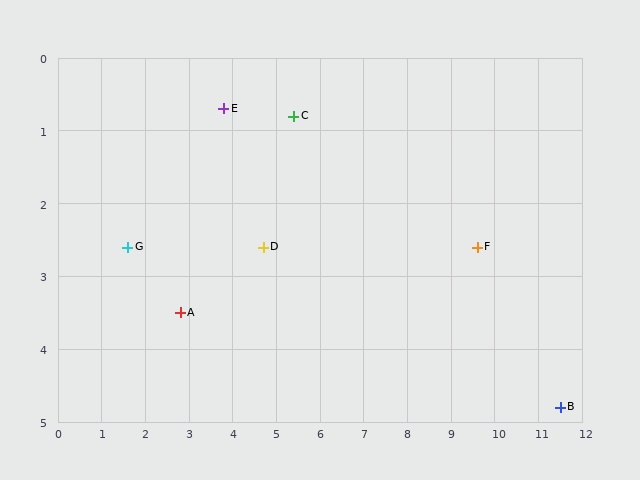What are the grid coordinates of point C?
Point C is at approximately (5.4, 0.8).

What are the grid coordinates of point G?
Point G is at approximately (1.6, 2.6).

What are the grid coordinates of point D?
Point D is at approximately (4.7, 2.6).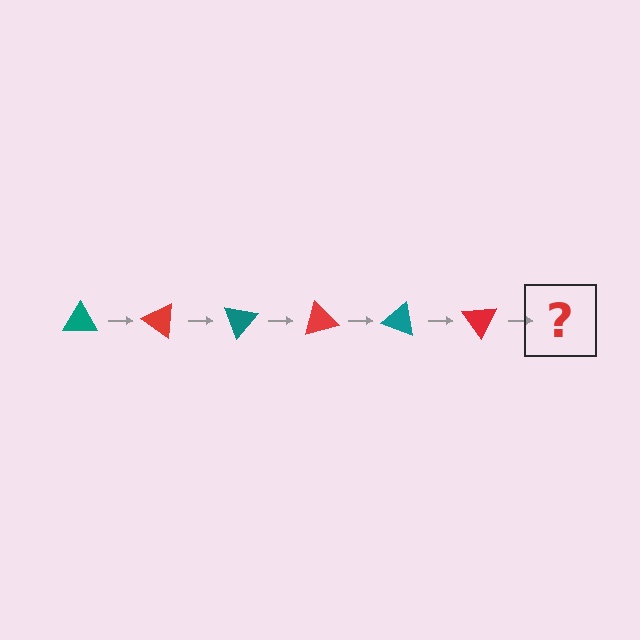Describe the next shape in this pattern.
It should be a teal triangle, rotated 210 degrees from the start.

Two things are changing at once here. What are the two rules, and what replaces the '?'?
The two rules are that it rotates 35 degrees each step and the color cycles through teal and red. The '?' should be a teal triangle, rotated 210 degrees from the start.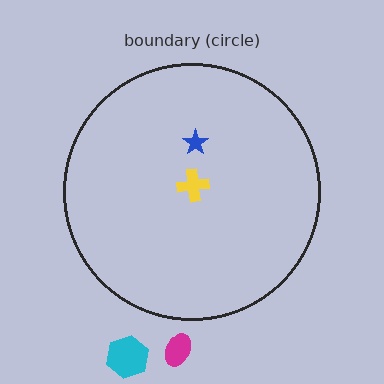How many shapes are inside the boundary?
2 inside, 2 outside.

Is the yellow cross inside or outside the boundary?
Inside.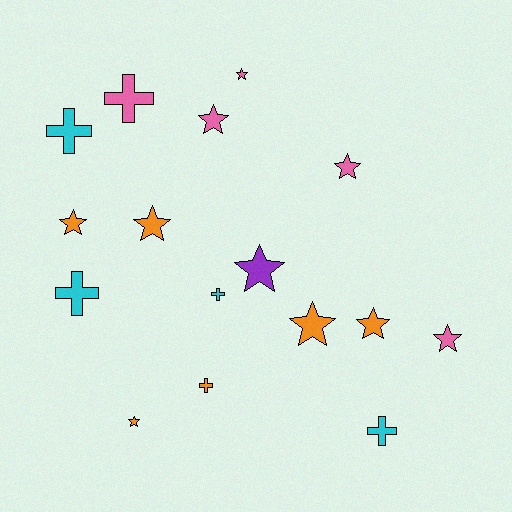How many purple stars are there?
There is 1 purple star.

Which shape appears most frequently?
Star, with 10 objects.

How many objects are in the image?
There are 16 objects.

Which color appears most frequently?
Orange, with 6 objects.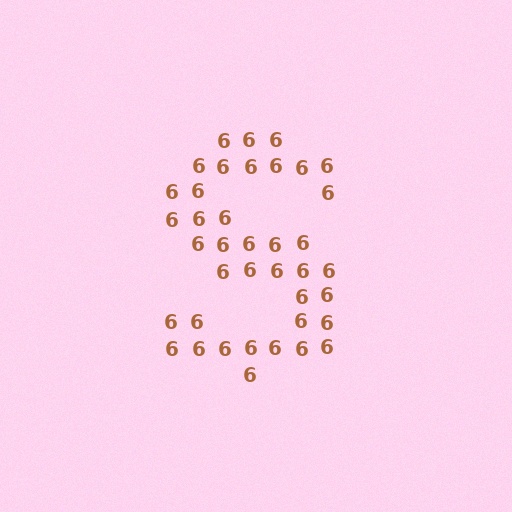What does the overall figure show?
The overall figure shows the letter S.